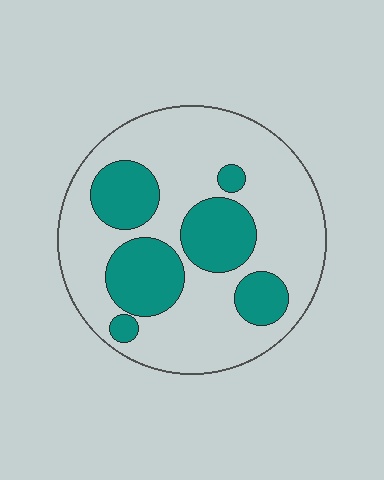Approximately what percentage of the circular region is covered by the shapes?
Approximately 30%.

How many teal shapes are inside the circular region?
6.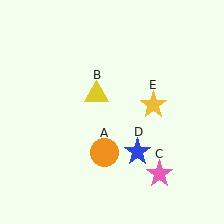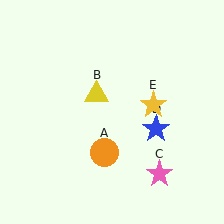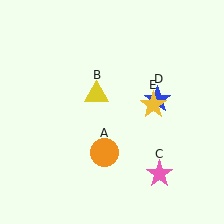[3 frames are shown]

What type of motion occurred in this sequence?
The blue star (object D) rotated counterclockwise around the center of the scene.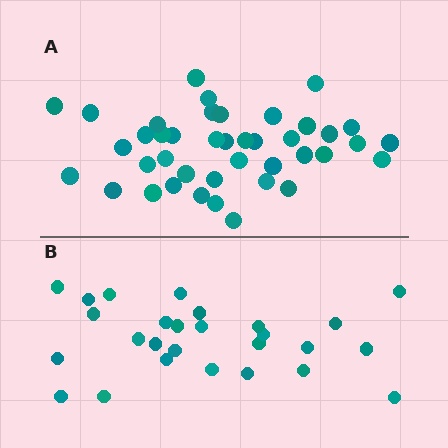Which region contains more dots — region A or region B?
Region A (the top region) has more dots.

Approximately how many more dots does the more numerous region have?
Region A has approximately 15 more dots than region B.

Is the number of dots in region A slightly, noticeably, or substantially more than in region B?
Region A has substantially more. The ratio is roughly 1.5 to 1.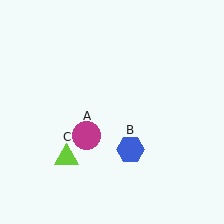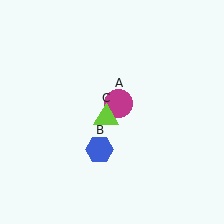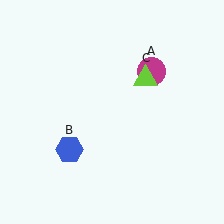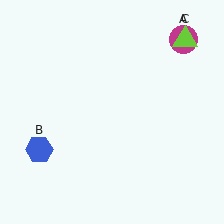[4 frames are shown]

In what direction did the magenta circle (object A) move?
The magenta circle (object A) moved up and to the right.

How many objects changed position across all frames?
3 objects changed position: magenta circle (object A), blue hexagon (object B), lime triangle (object C).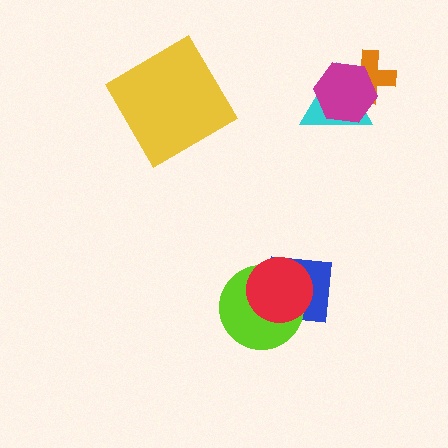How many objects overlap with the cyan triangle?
2 objects overlap with the cyan triangle.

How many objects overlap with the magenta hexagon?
2 objects overlap with the magenta hexagon.